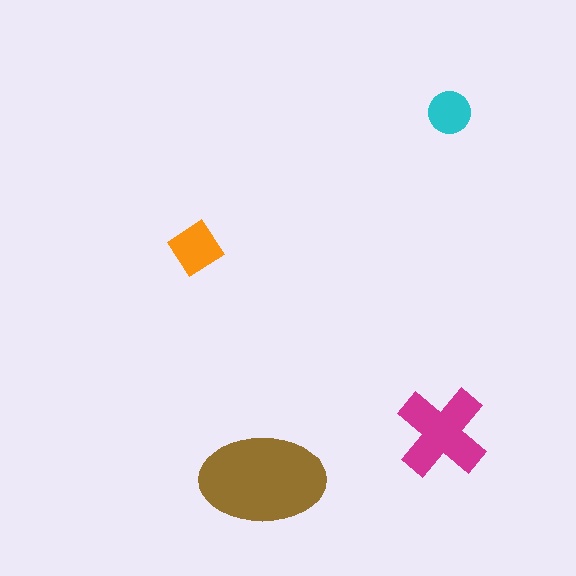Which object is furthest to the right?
The cyan circle is rightmost.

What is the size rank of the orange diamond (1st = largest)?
3rd.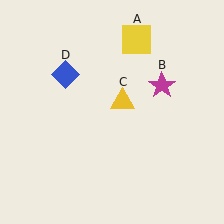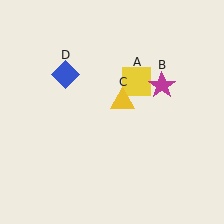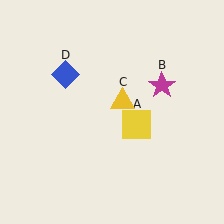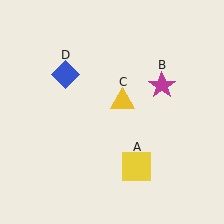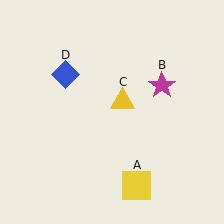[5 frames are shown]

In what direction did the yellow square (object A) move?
The yellow square (object A) moved down.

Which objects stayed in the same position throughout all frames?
Magenta star (object B) and yellow triangle (object C) and blue diamond (object D) remained stationary.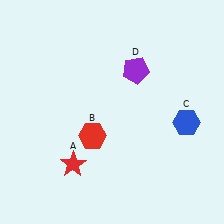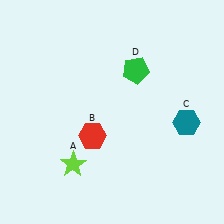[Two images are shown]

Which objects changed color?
A changed from red to lime. C changed from blue to teal. D changed from purple to green.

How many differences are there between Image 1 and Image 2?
There are 3 differences between the two images.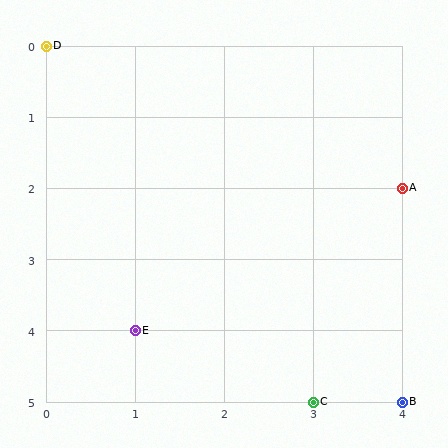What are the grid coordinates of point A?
Point A is at grid coordinates (4, 2).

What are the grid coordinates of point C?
Point C is at grid coordinates (3, 5).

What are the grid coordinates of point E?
Point E is at grid coordinates (1, 4).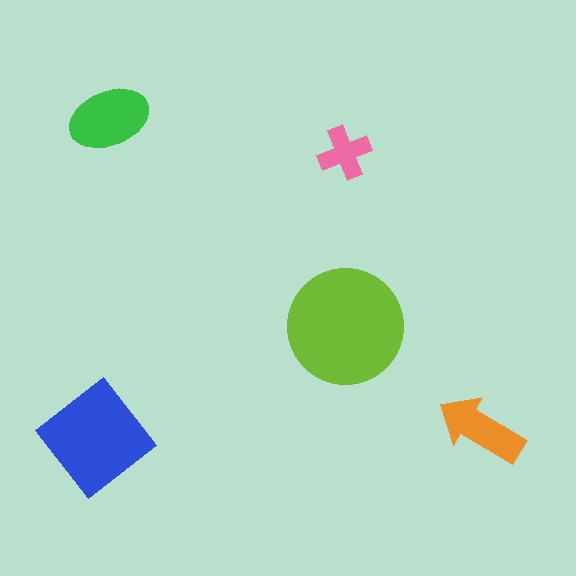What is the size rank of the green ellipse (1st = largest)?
3rd.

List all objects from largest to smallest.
The lime circle, the blue diamond, the green ellipse, the orange arrow, the pink cross.